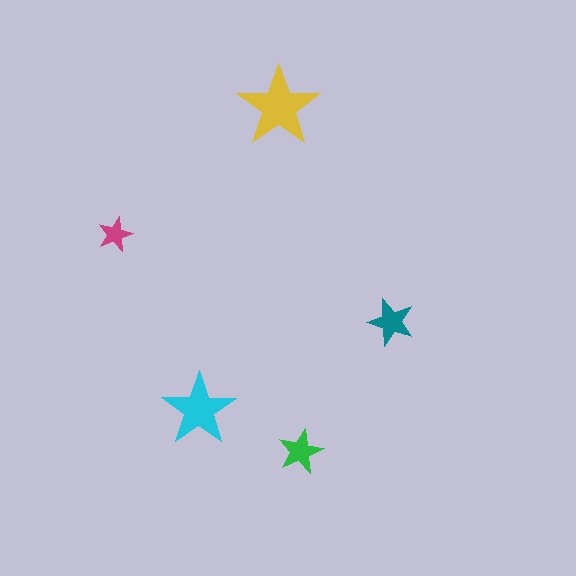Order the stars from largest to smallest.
the yellow one, the cyan one, the teal one, the green one, the magenta one.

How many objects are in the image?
There are 5 objects in the image.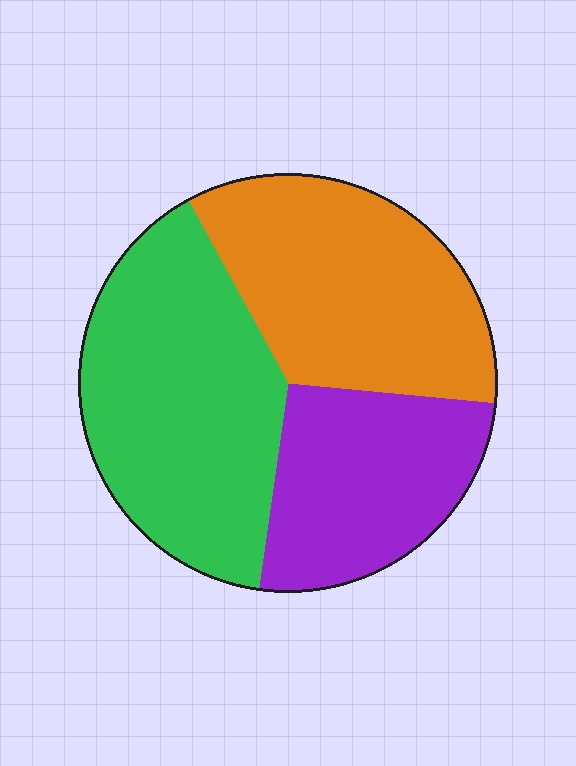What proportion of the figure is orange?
Orange takes up about one third (1/3) of the figure.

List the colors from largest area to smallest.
From largest to smallest: green, orange, purple.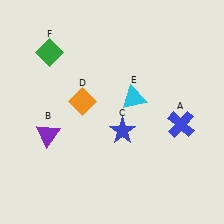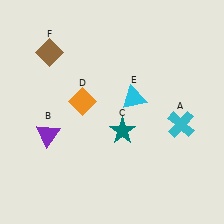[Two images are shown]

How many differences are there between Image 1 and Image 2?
There are 3 differences between the two images.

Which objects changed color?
A changed from blue to cyan. C changed from blue to teal. F changed from green to brown.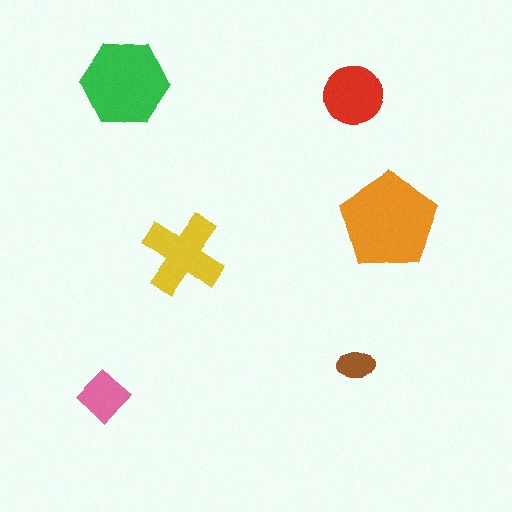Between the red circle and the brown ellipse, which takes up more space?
The red circle.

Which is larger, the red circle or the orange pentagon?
The orange pentagon.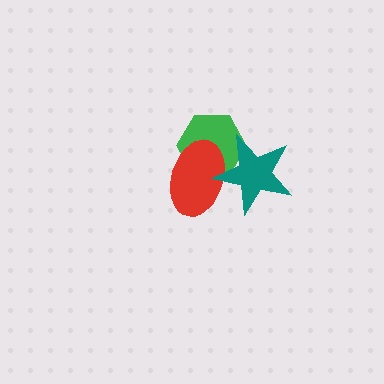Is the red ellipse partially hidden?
Yes, it is partially covered by another shape.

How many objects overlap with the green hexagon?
2 objects overlap with the green hexagon.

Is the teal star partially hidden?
No, no other shape covers it.